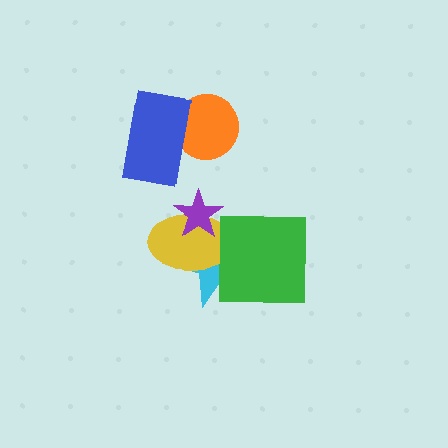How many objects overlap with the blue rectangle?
1 object overlaps with the blue rectangle.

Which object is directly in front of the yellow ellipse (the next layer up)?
The purple star is directly in front of the yellow ellipse.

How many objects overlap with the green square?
2 objects overlap with the green square.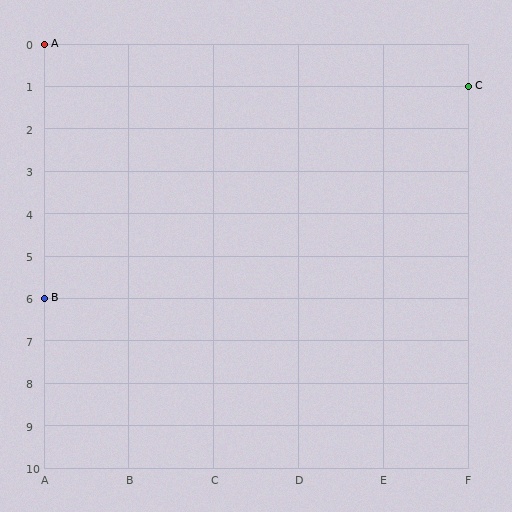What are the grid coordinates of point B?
Point B is at grid coordinates (A, 6).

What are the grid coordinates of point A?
Point A is at grid coordinates (A, 0).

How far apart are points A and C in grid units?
Points A and C are 5 columns and 1 row apart (about 5.1 grid units diagonally).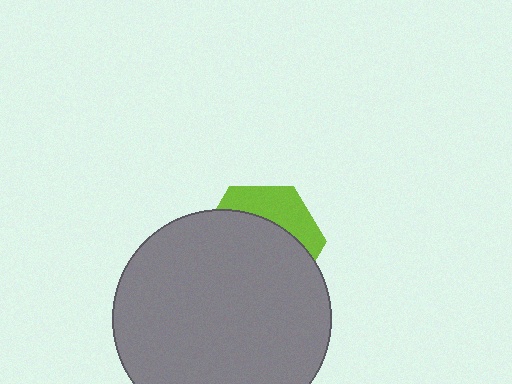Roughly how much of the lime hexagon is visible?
A small part of it is visible (roughly 31%).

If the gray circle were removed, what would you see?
You would see the complete lime hexagon.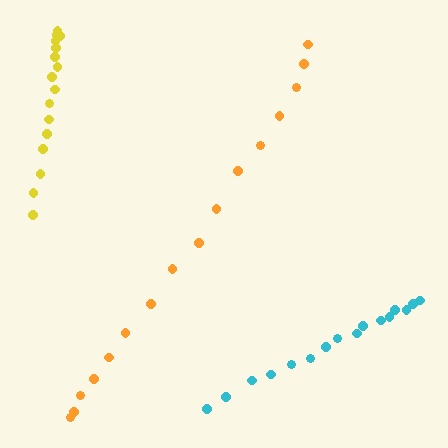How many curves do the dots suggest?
There are 3 distinct paths.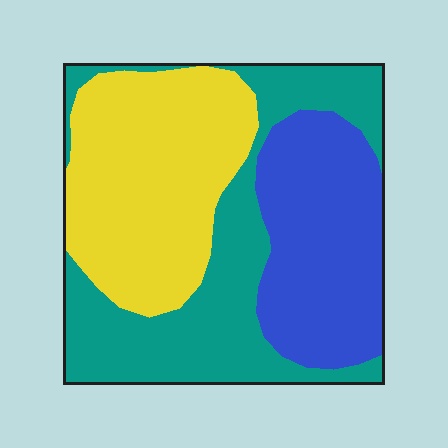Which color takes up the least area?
Blue, at roughly 30%.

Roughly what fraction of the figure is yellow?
Yellow takes up between a third and a half of the figure.